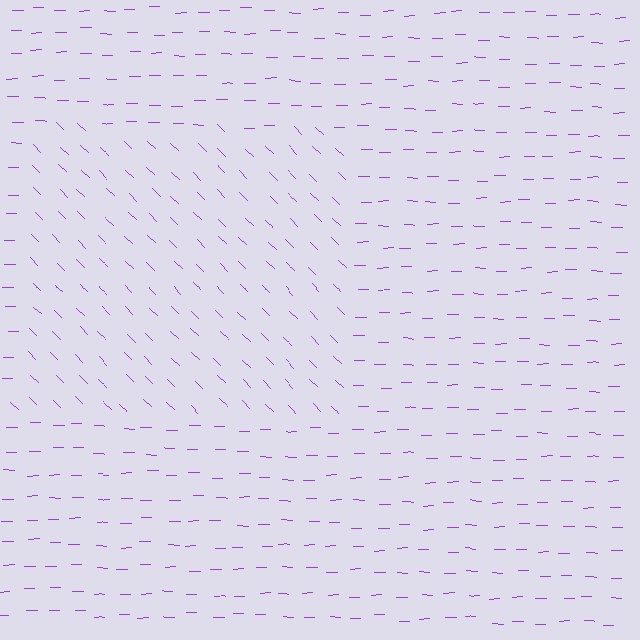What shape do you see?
I see a rectangle.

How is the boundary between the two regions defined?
The boundary is defined purely by a change in line orientation (approximately 45 degrees difference). All lines are the same color and thickness.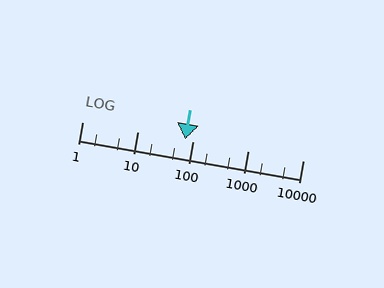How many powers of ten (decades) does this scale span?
The scale spans 4 decades, from 1 to 10000.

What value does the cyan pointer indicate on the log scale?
The pointer indicates approximately 74.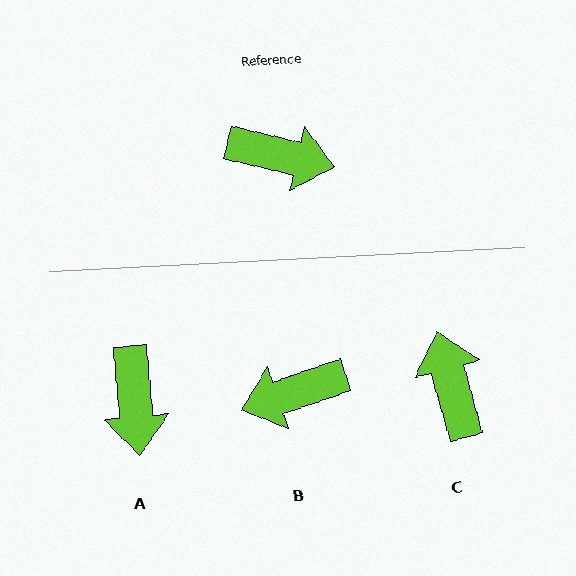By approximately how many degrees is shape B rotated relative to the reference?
Approximately 148 degrees clockwise.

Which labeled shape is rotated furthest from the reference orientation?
B, about 148 degrees away.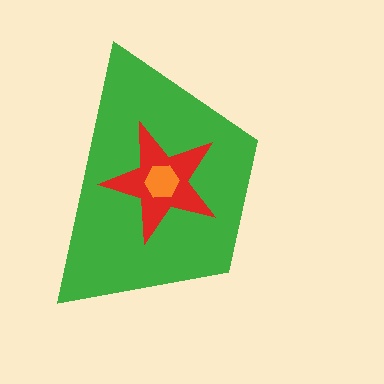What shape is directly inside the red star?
The orange hexagon.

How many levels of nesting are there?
3.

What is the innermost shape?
The orange hexagon.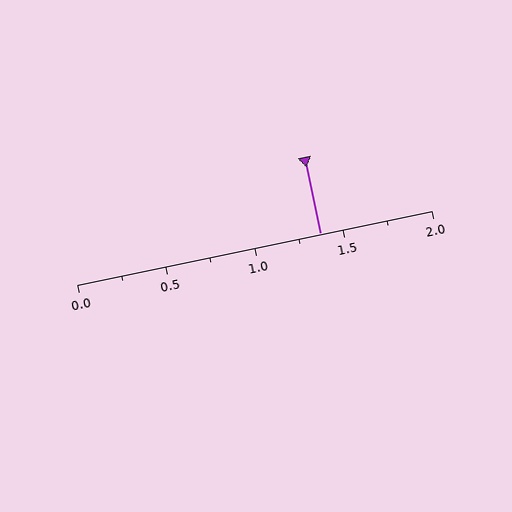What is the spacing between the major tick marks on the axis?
The major ticks are spaced 0.5 apart.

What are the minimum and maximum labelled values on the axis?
The axis runs from 0.0 to 2.0.